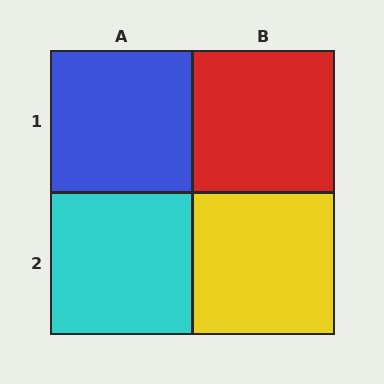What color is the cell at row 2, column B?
Yellow.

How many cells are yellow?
1 cell is yellow.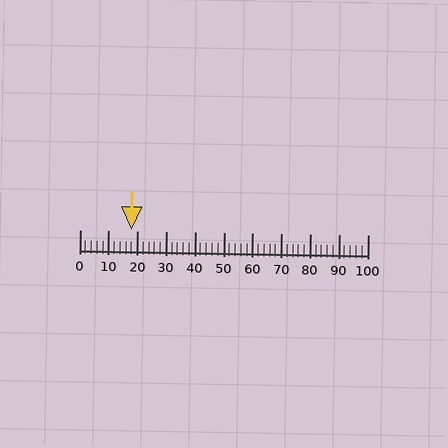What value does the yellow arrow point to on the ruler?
The yellow arrow points to approximately 18.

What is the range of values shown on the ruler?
The ruler shows values from 0 to 100.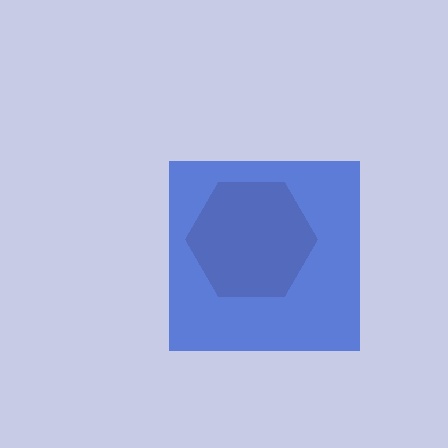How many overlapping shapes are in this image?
There are 2 overlapping shapes in the image.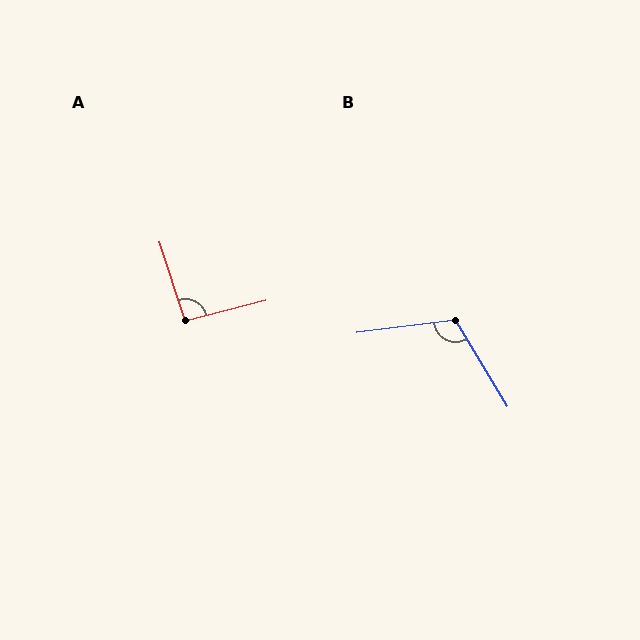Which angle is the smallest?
A, at approximately 94 degrees.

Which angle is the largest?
B, at approximately 114 degrees.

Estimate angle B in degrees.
Approximately 114 degrees.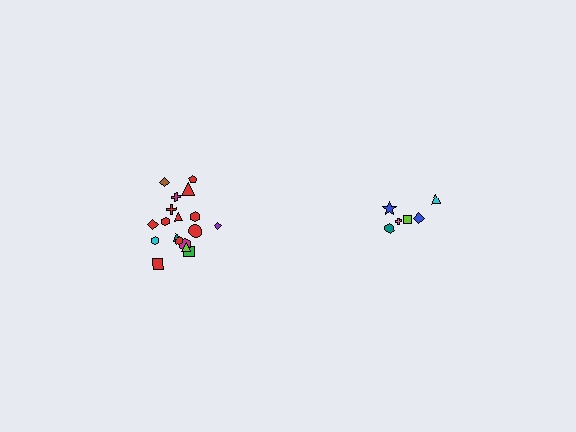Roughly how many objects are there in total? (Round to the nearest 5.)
Roughly 25 objects in total.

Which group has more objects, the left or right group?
The left group.